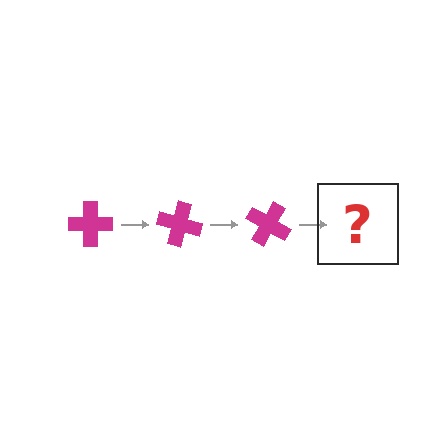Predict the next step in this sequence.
The next step is a magenta cross rotated 45 degrees.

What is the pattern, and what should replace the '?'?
The pattern is that the cross rotates 15 degrees each step. The '?' should be a magenta cross rotated 45 degrees.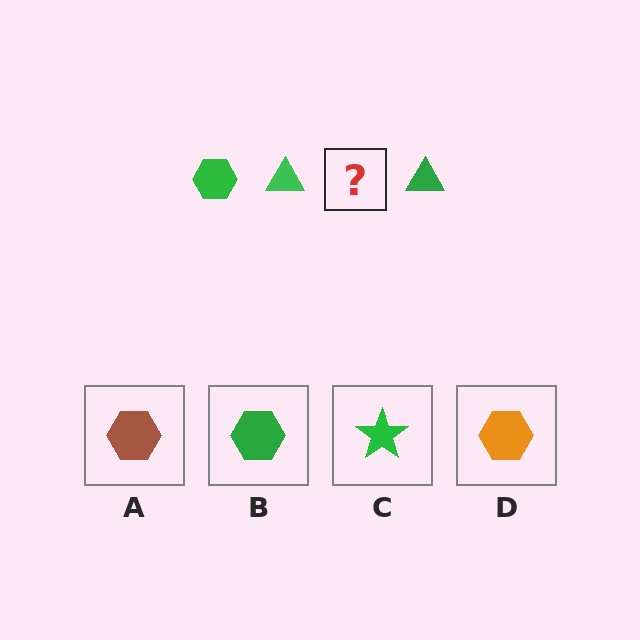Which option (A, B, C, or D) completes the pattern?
B.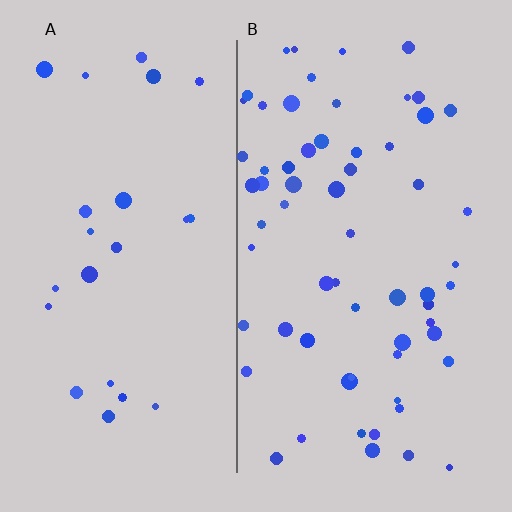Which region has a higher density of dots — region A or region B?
B (the right).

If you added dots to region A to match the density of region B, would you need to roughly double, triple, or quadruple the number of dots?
Approximately triple.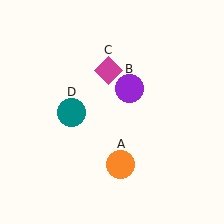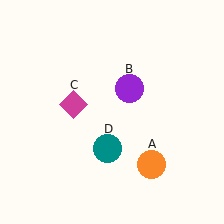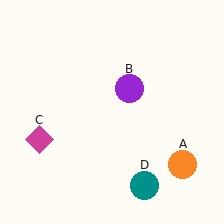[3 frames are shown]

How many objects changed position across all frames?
3 objects changed position: orange circle (object A), magenta diamond (object C), teal circle (object D).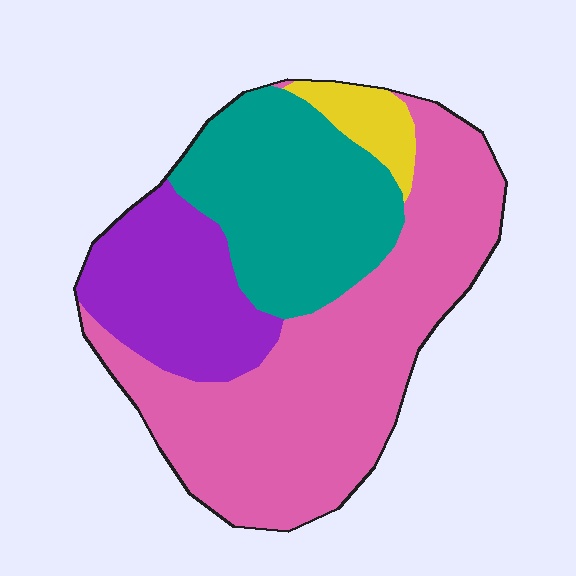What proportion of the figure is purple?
Purple covers roughly 20% of the figure.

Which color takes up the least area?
Yellow, at roughly 5%.